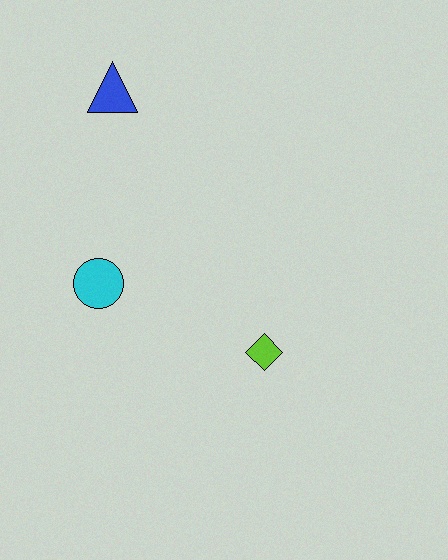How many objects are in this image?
There are 3 objects.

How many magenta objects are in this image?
There are no magenta objects.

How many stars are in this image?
There are no stars.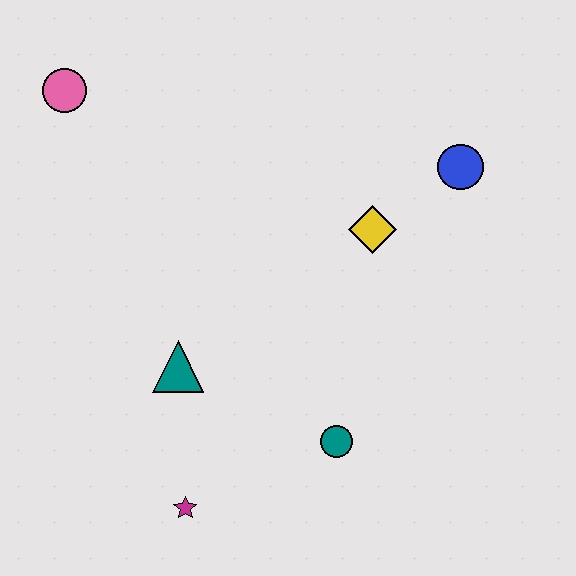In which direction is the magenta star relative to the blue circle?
The magenta star is below the blue circle.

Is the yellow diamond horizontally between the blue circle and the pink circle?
Yes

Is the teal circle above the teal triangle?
No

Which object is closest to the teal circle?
The magenta star is closest to the teal circle.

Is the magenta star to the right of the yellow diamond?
No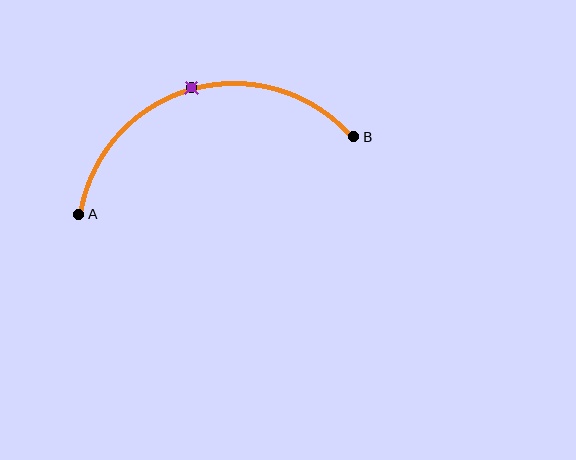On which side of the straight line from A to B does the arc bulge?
The arc bulges above the straight line connecting A and B.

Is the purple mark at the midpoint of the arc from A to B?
Yes. The purple mark lies on the arc at equal arc-length from both A and B — it is the arc midpoint.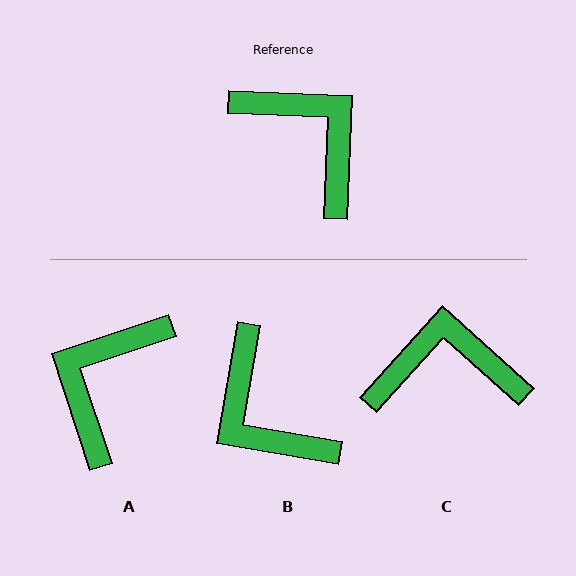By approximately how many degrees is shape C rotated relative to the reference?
Approximately 50 degrees counter-clockwise.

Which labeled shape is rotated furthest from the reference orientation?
B, about 173 degrees away.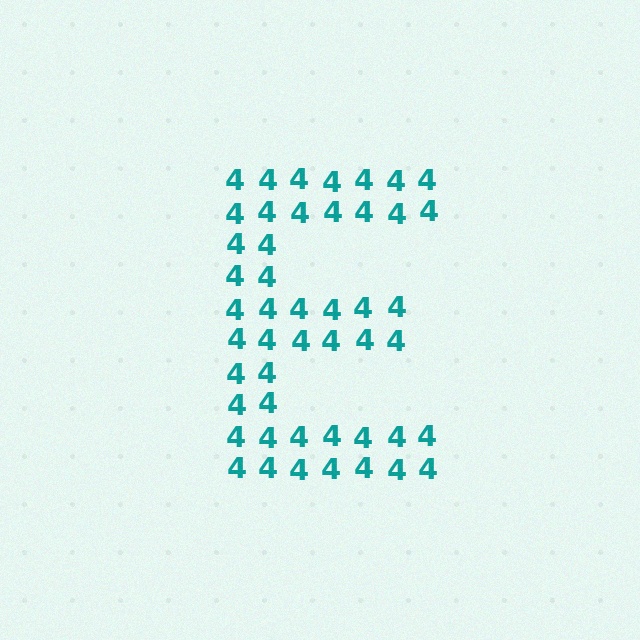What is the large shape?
The large shape is the letter E.